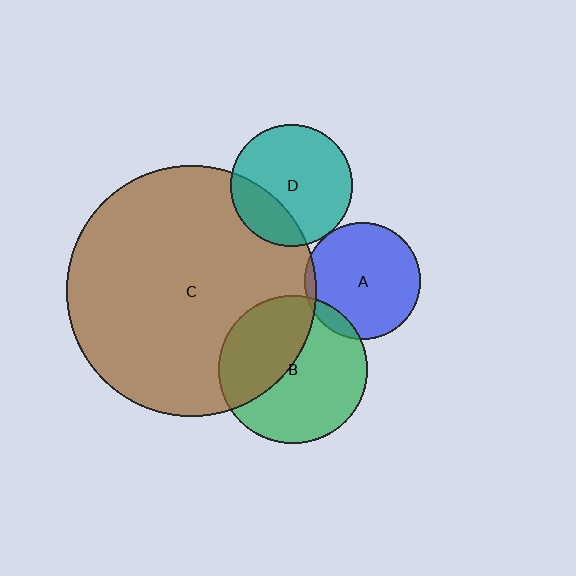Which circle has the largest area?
Circle C (brown).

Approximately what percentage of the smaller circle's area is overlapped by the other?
Approximately 5%.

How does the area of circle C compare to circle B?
Approximately 2.8 times.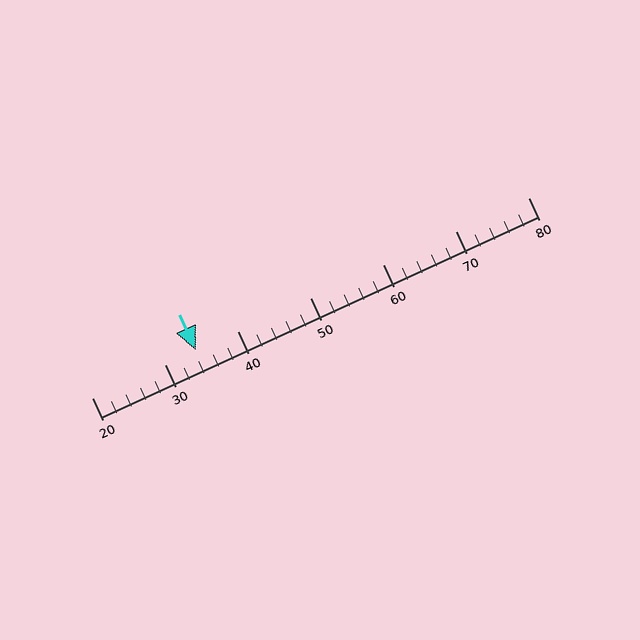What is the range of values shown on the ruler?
The ruler shows values from 20 to 80.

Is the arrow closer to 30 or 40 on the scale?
The arrow is closer to 30.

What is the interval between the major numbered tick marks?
The major tick marks are spaced 10 units apart.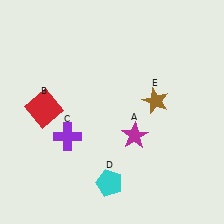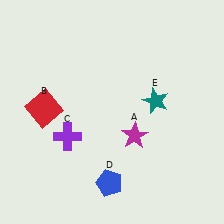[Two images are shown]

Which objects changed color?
D changed from cyan to blue. E changed from brown to teal.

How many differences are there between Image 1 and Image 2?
There are 2 differences between the two images.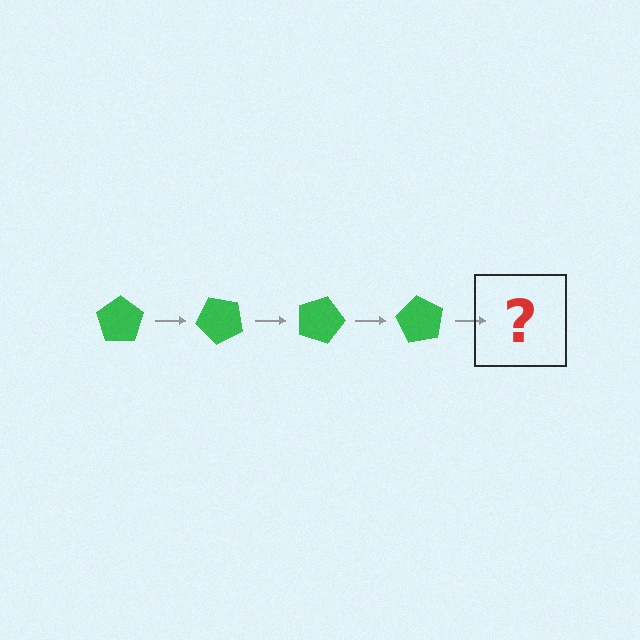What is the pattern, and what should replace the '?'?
The pattern is that the pentagon rotates 45 degrees each step. The '?' should be a green pentagon rotated 180 degrees.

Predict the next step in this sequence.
The next step is a green pentagon rotated 180 degrees.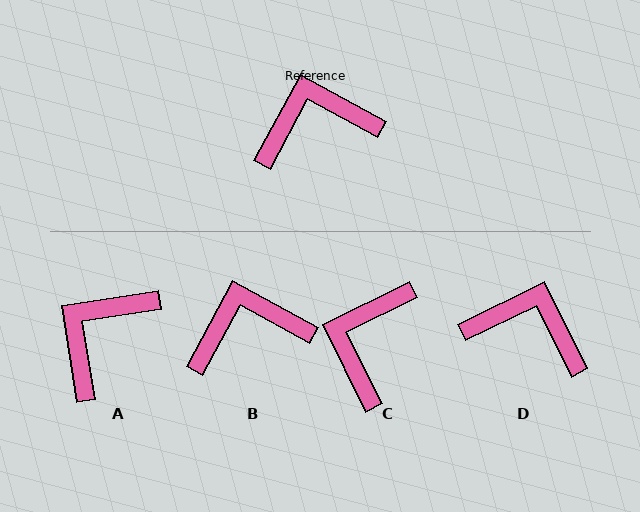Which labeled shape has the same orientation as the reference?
B.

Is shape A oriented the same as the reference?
No, it is off by about 37 degrees.